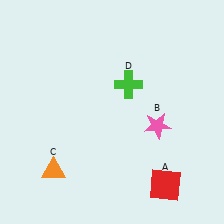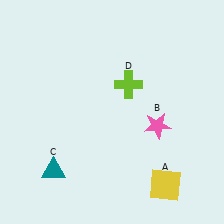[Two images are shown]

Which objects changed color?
A changed from red to yellow. C changed from orange to teal. D changed from green to lime.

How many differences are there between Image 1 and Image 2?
There are 3 differences between the two images.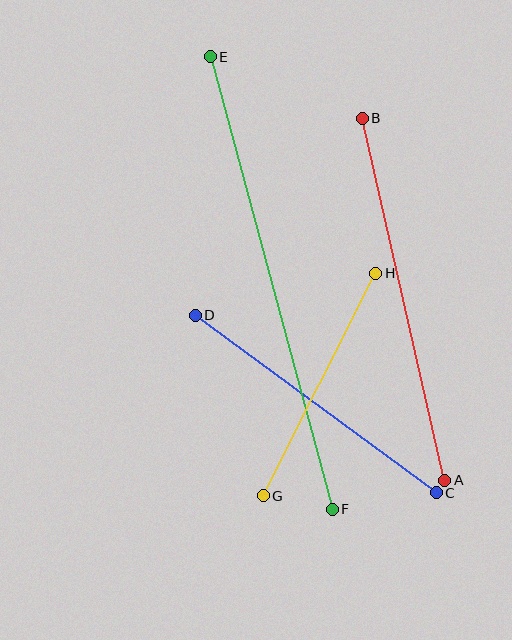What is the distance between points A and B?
The distance is approximately 372 pixels.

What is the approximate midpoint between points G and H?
The midpoint is at approximately (319, 384) pixels.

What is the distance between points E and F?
The distance is approximately 468 pixels.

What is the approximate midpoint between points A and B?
The midpoint is at approximately (404, 299) pixels.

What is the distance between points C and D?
The distance is approximately 299 pixels.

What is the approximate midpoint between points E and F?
The midpoint is at approximately (271, 283) pixels.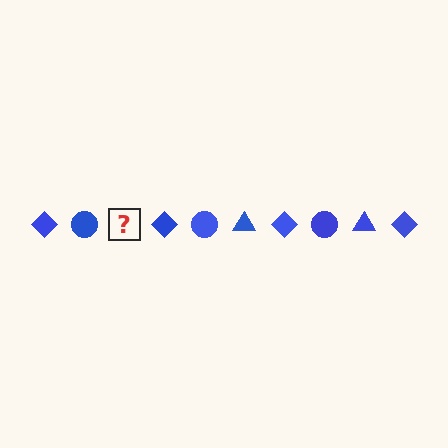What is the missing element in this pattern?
The missing element is a blue triangle.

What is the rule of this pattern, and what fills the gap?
The rule is that the pattern cycles through diamond, circle, triangle shapes in blue. The gap should be filled with a blue triangle.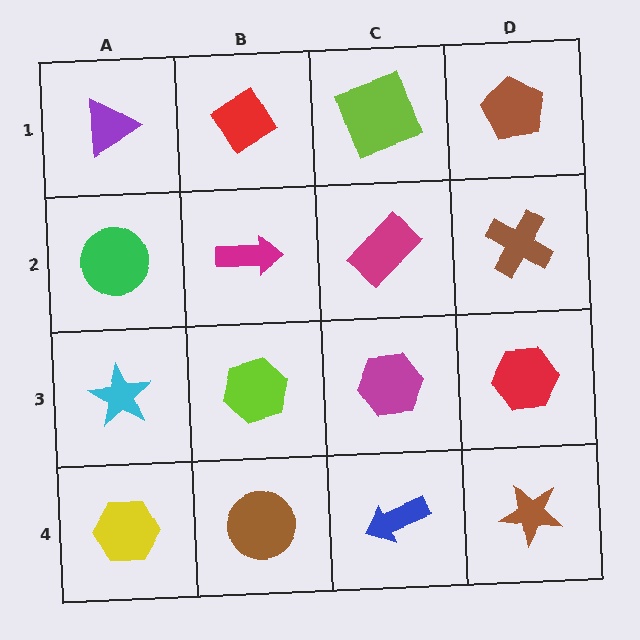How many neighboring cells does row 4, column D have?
2.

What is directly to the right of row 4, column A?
A brown circle.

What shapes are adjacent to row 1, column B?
A magenta arrow (row 2, column B), a purple triangle (row 1, column A), a lime square (row 1, column C).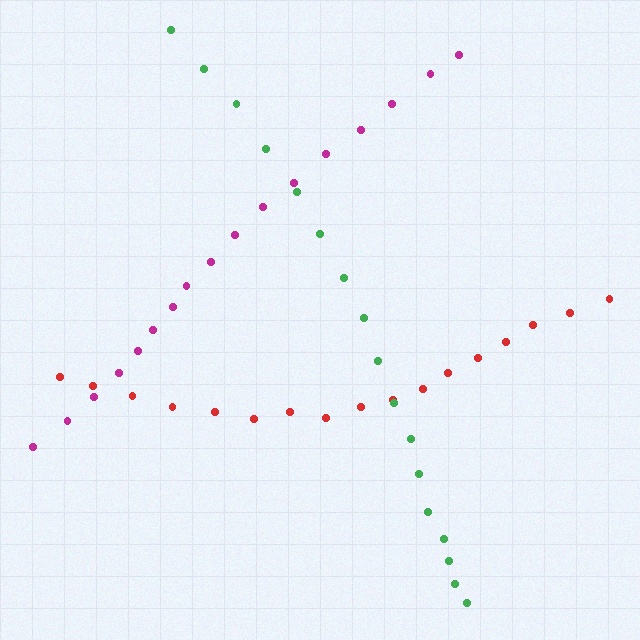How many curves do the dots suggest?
There are 3 distinct paths.